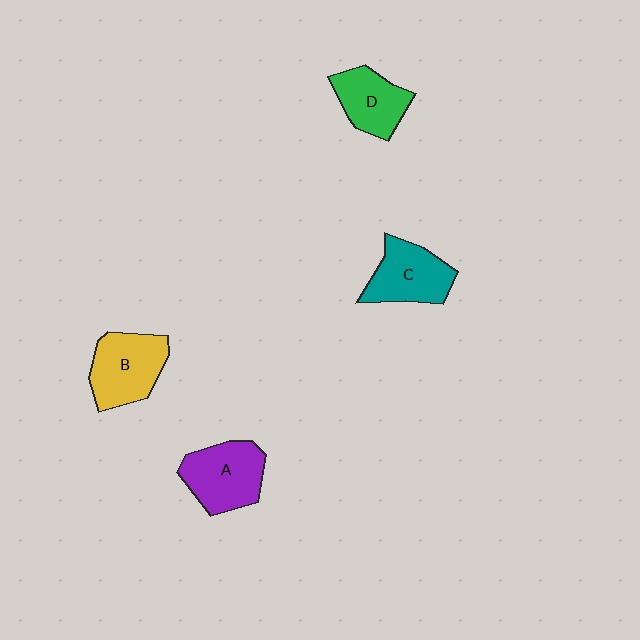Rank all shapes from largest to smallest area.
From largest to smallest: A (purple), B (yellow), C (teal), D (green).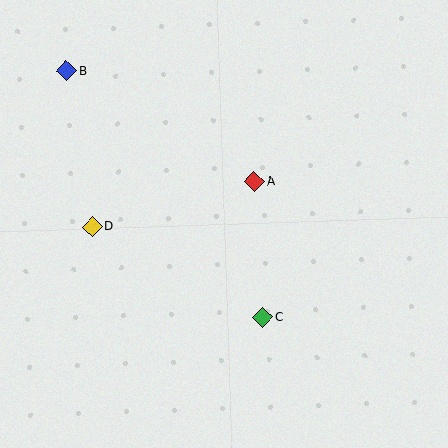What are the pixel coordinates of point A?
Point A is at (254, 182).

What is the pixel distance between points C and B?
The distance between C and B is 315 pixels.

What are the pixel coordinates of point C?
Point C is at (263, 317).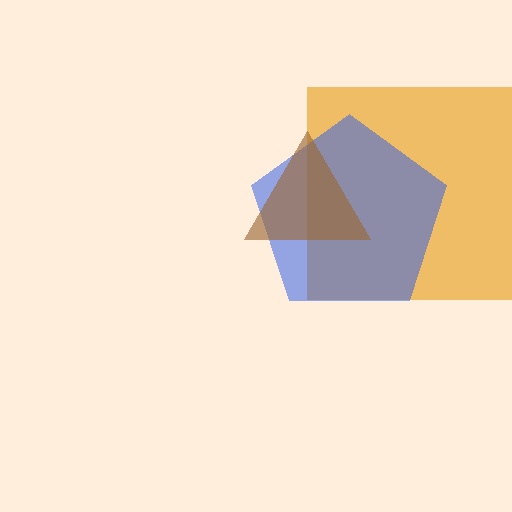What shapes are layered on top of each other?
The layered shapes are: an orange square, a blue pentagon, a brown triangle.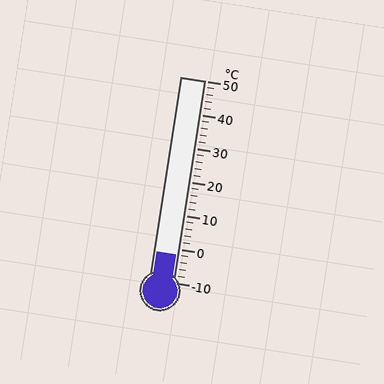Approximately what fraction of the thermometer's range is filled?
The thermometer is filled to approximately 15% of its range.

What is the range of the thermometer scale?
The thermometer scale ranges from -10°C to 50°C.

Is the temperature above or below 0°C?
The temperature is below 0°C.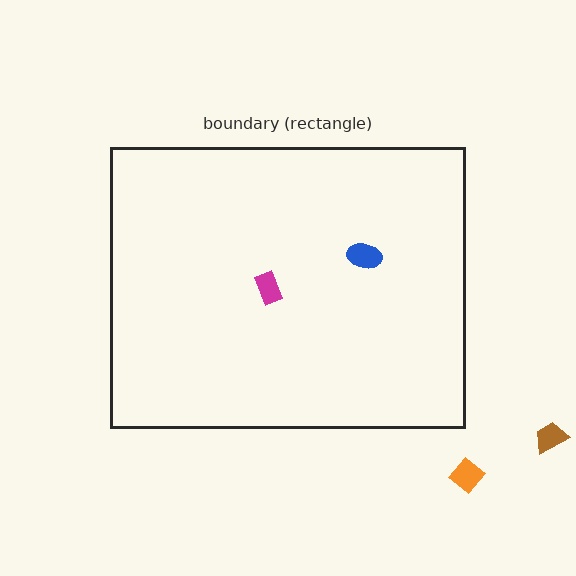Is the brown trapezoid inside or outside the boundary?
Outside.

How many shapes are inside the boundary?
2 inside, 2 outside.